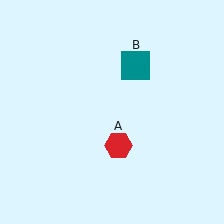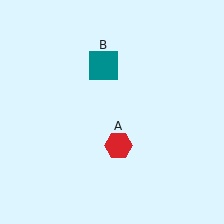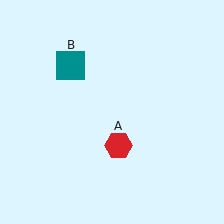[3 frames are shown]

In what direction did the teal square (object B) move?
The teal square (object B) moved left.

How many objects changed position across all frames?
1 object changed position: teal square (object B).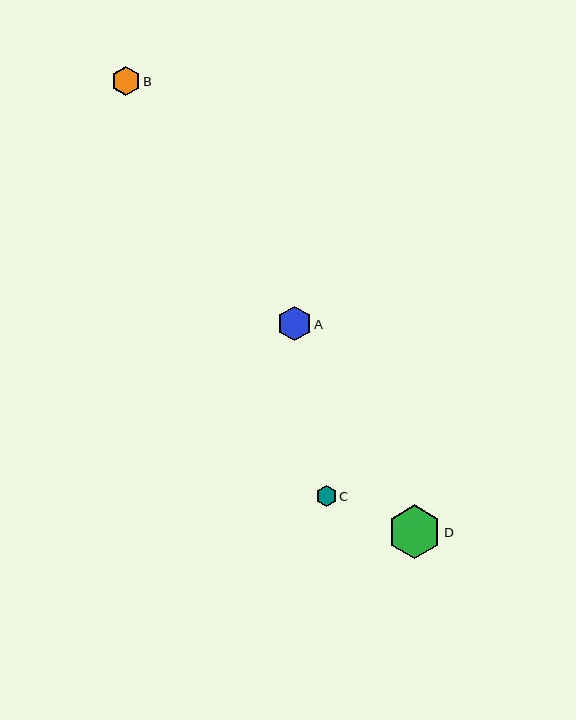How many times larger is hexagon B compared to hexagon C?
Hexagon B is approximately 1.4 times the size of hexagon C.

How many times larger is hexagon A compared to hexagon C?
Hexagon A is approximately 1.7 times the size of hexagon C.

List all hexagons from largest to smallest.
From largest to smallest: D, A, B, C.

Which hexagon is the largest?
Hexagon D is the largest with a size of approximately 54 pixels.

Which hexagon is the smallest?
Hexagon C is the smallest with a size of approximately 21 pixels.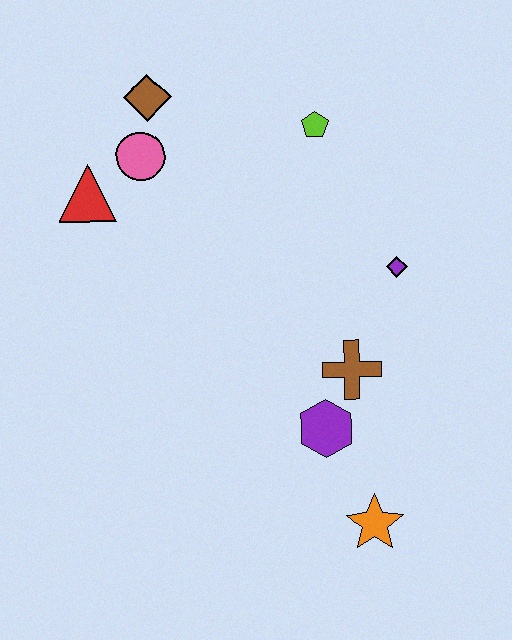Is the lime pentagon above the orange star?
Yes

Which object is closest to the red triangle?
The pink circle is closest to the red triangle.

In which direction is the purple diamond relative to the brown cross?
The purple diamond is above the brown cross.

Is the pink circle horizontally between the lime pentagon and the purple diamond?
No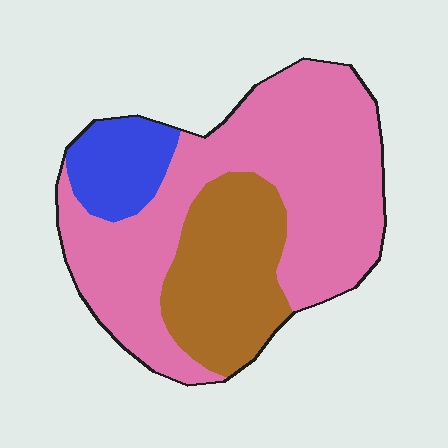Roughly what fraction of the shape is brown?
Brown covers about 25% of the shape.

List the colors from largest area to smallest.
From largest to smallest: pink, brown, blue.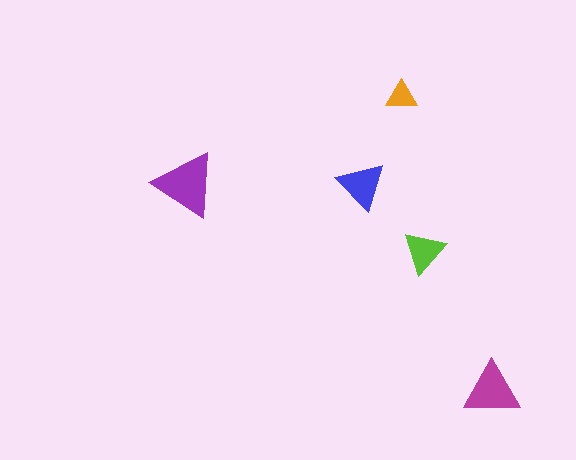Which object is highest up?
The orange triangle is topmost.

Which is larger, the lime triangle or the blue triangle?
The blue one.